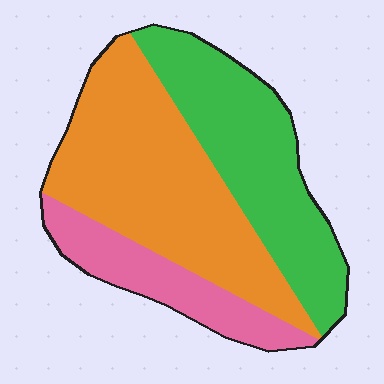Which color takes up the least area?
Pink, at roughly 20%.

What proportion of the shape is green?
Green takes up about three eighths (3/8) of the shape.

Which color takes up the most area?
Orange, at roughly 45%.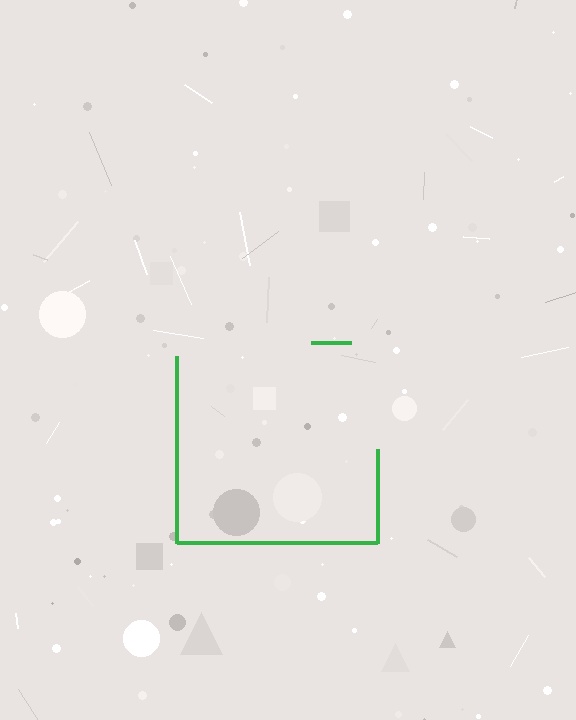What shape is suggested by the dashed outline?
The dashed outline suggests a square.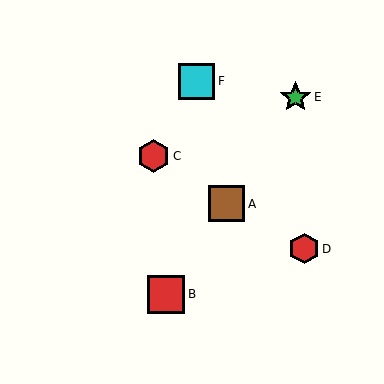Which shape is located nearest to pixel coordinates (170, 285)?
The red square (labeled B) at (166, 294) is nearest to that location.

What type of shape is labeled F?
Shape F is a cyan square.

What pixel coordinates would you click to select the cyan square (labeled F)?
Click at (197, 81) to select the cyan square F.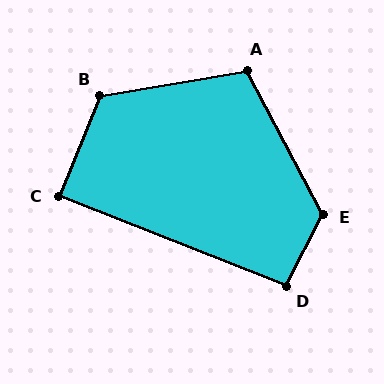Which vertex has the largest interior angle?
E, at approximately 125 degrees.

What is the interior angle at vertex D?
Approximately 96 degrees (obtuse).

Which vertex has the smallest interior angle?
C, at approximately 90 degrees.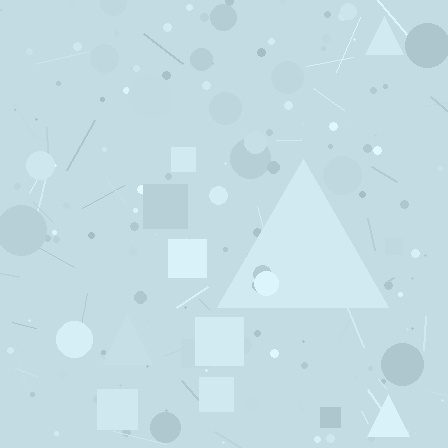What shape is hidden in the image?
A triangle is hidden in the image.